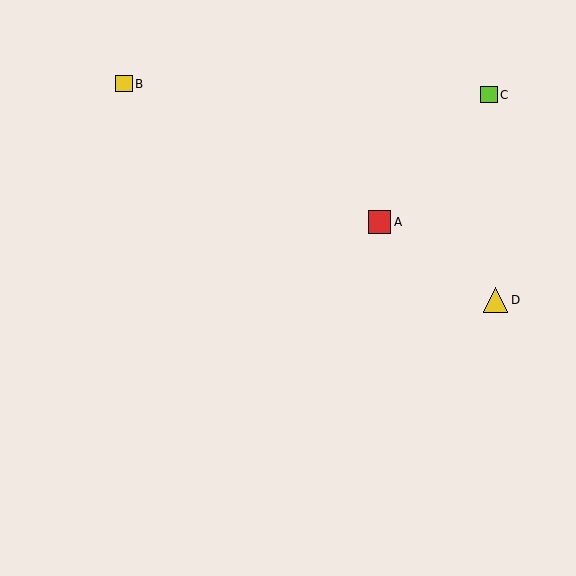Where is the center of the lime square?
The center of the lime square is at (489, 95).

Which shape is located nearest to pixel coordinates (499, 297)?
The yellow triangle (labeled D) at (496, 300) is nearest to that location.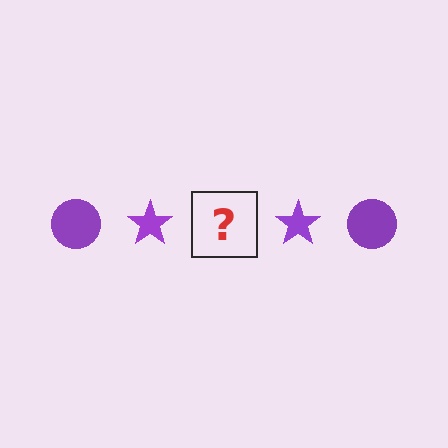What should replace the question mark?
The question mark should be replaced with a purple circle.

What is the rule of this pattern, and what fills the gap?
The rule is that the pattern cycles through circle, star shapes in purple. The gap should be filled with a purple circle.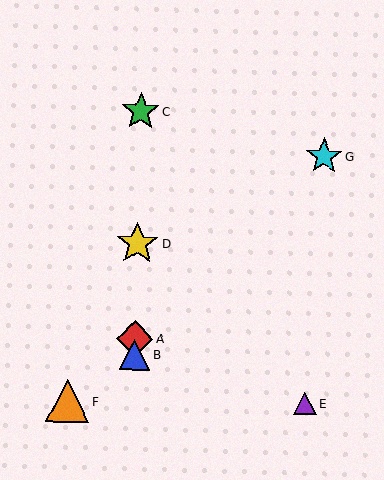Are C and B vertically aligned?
Yes, both are at x≈141.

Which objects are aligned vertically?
Objects A, B, C, D are aligned vertically.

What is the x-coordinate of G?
Object G is at x≈324.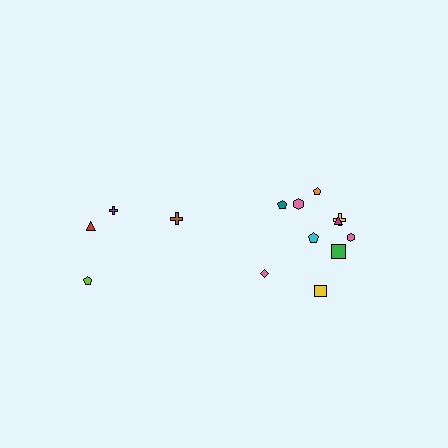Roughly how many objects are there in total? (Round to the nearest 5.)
Roughly 15 objects in total.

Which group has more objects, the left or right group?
The right group.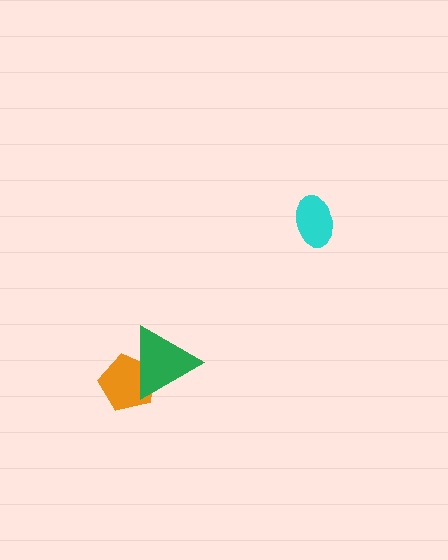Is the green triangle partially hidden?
No, no other shape covers it.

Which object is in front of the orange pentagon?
The green triangle is in front of the orange pentagon.